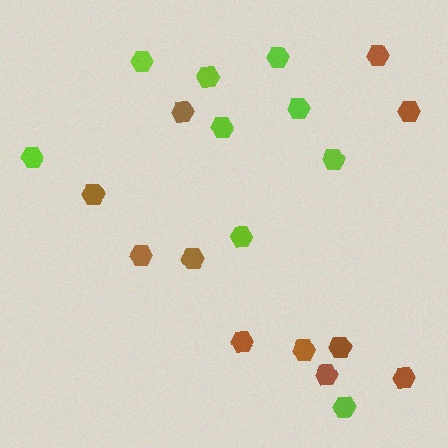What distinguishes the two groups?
There are 2 groups: one group of brown hexagons (11) and one group of lime hexagons (9).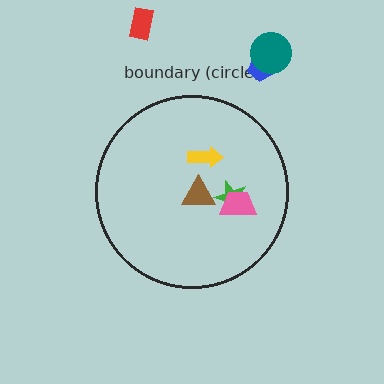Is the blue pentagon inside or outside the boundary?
Outside.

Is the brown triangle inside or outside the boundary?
Inside.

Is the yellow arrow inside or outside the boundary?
Inside.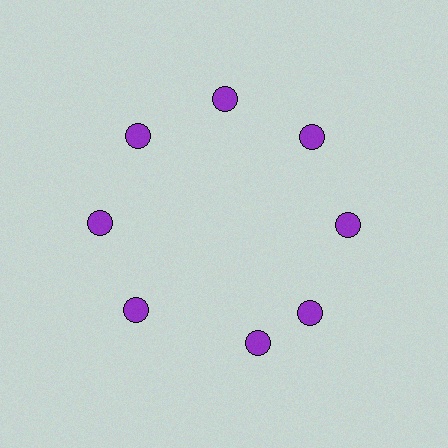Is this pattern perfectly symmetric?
No. The 8 purple circles are arranged in a ring, but one element near the 6 o'clock position is rotated out of alignment along the ring, breaking the 8-fold rotational symmetry.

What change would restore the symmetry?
The symmetry would be restored by rotating it back into even spacing with its neighbors so that all 8 circles sit at equal angles and equal distance from the center.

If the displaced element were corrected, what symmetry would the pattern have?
It would have 8-fold rotational symmetry — the pattern would map onto itself every 45 degrees.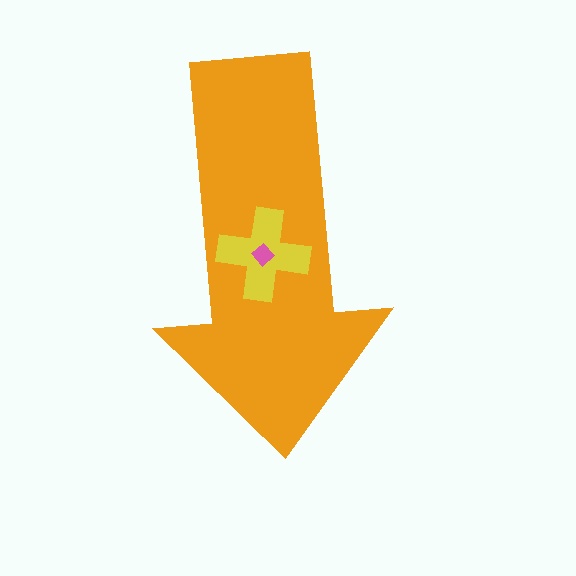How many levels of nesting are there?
3.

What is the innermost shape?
The pink diamond.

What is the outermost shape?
The orange arrow.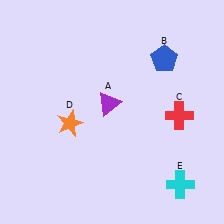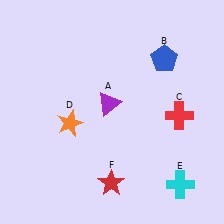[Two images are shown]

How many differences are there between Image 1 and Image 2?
There is 1 difference between the two images.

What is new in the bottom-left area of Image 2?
A red star (F) was added in the bottom-left area of Image 2.